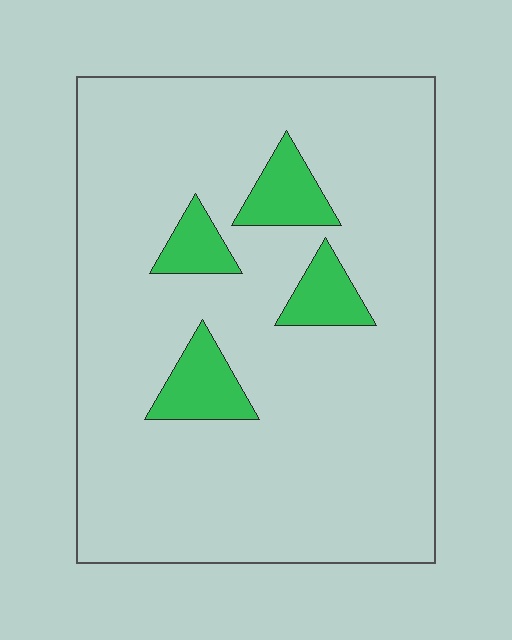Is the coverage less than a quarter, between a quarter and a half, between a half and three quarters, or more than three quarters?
Less than a quarter.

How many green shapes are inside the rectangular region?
4.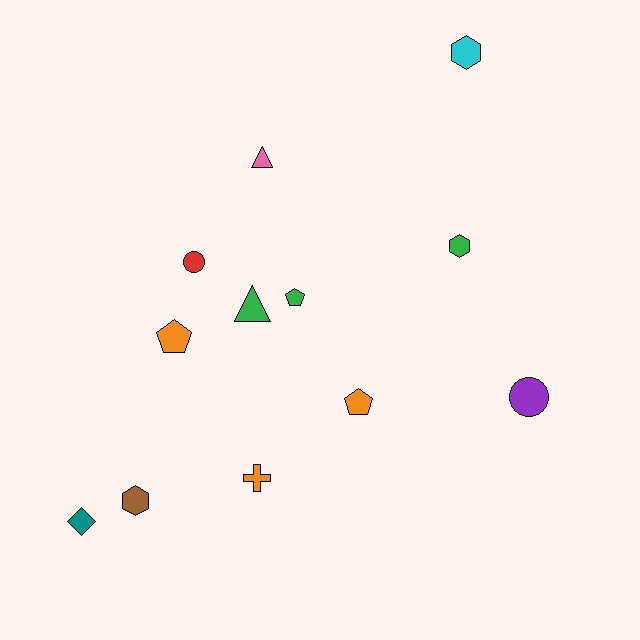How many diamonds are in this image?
There is 1 diamond.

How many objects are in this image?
There are 12 objects.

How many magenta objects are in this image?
There are no magenta objects.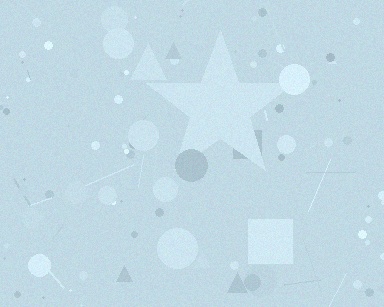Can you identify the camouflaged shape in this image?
The camouflaged shape is a star.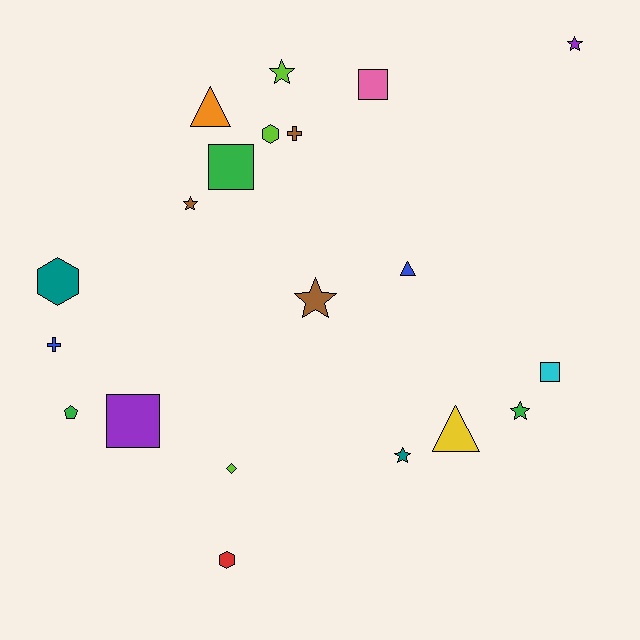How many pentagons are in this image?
There is 1 pentagon.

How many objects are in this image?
There are 20 objects.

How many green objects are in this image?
There are 3 green objects.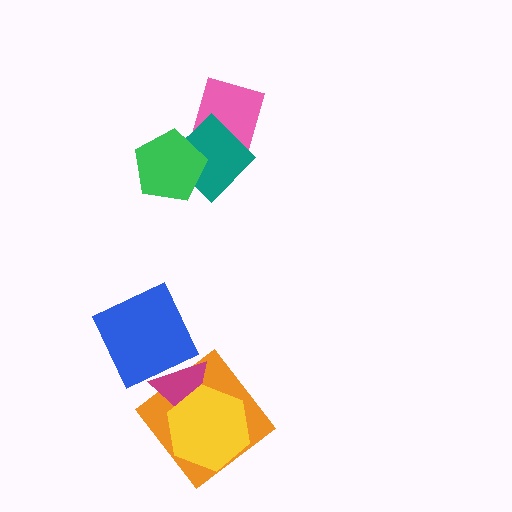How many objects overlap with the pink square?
1 object overlaps with the pink square.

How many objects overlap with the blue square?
1 object overlaps with the blue square.